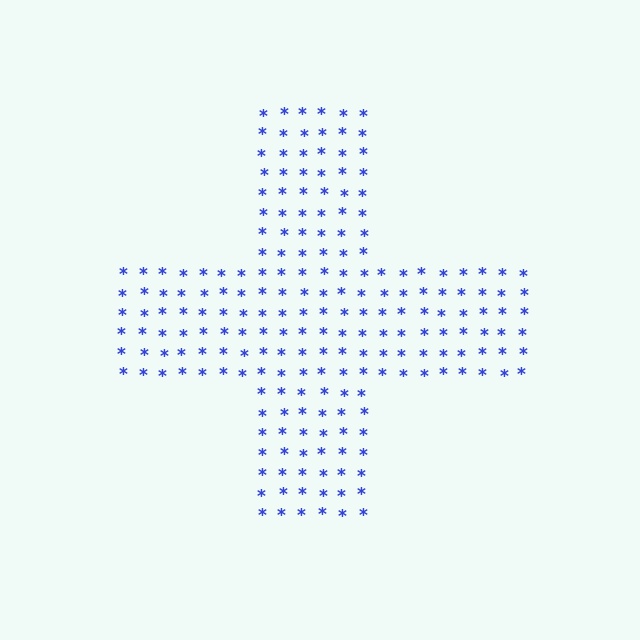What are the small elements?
The small elements are asterisks.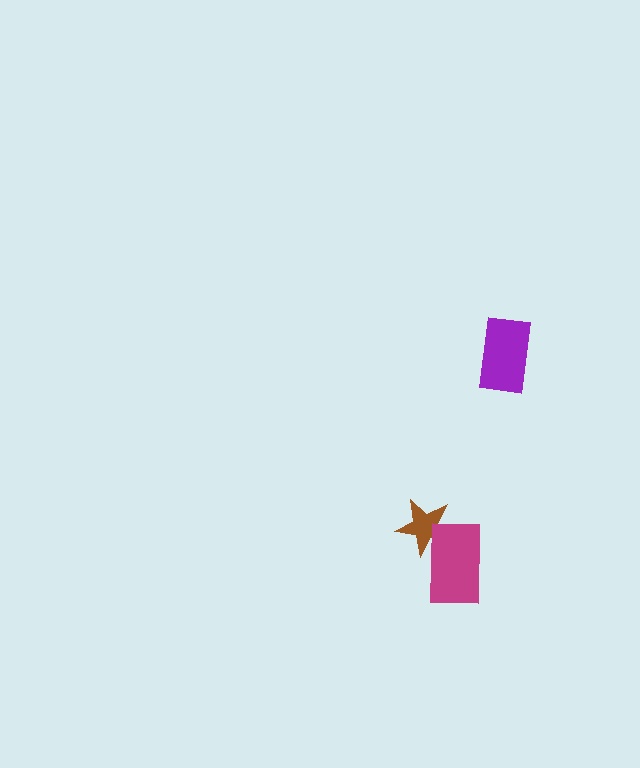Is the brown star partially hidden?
Yes, it is partially covered by another shape.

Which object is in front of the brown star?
The magenta rectangle is in front of the brown star.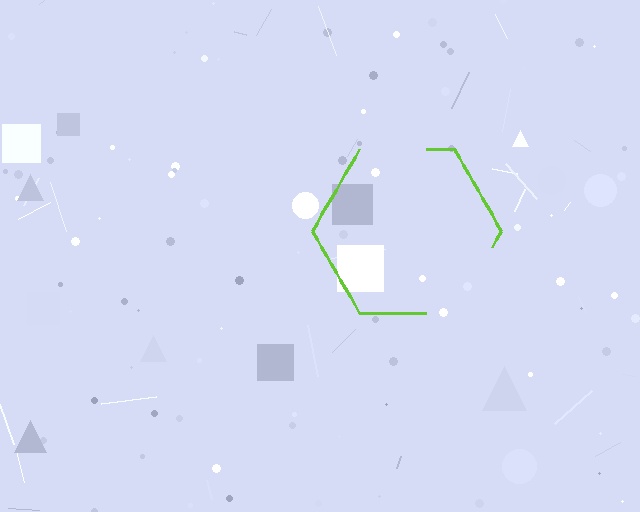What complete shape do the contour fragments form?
The contour fragments form a hexagon.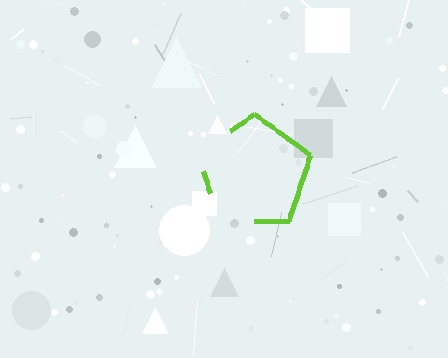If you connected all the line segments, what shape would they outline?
They would outline a pentagon.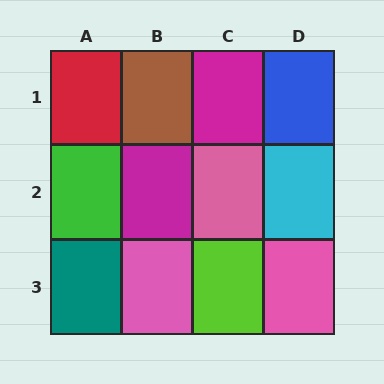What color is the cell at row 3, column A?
Teal.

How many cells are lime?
1 cell is lime.